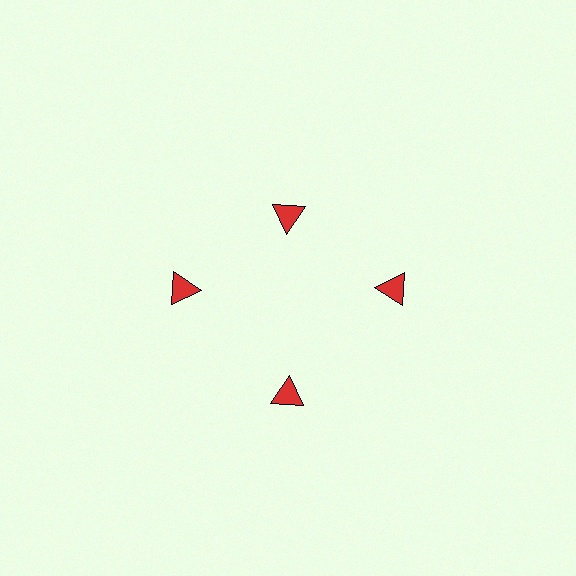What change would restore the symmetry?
The symmetry would be restored by moving it outward, back onto the ring so that all 4 triangles sit at equal angles and equal distance from the center.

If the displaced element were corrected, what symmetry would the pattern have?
It would have 4-fold rotational symmetry — the pattern would map onto itself every 90 degrees.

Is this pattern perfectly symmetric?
No. The 4 red triangles are arranged in a ring, but one element near the 12 o'clock position is pulled inward toward the center, breaking the 4-fold rotational symmetry.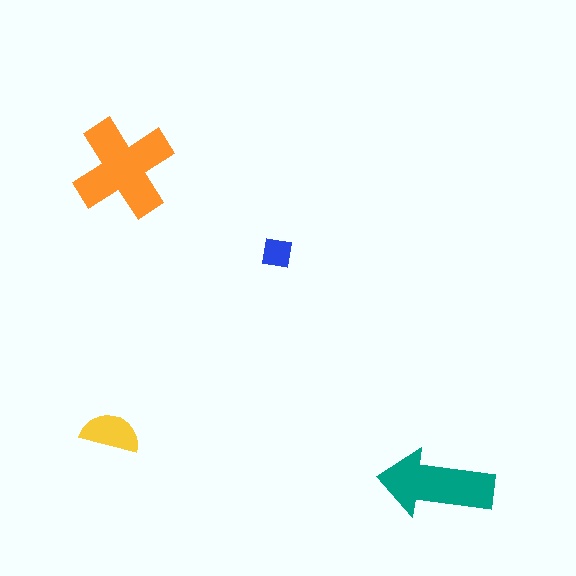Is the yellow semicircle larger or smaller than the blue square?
Larger.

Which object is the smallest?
The blue square.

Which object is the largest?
The orange cross.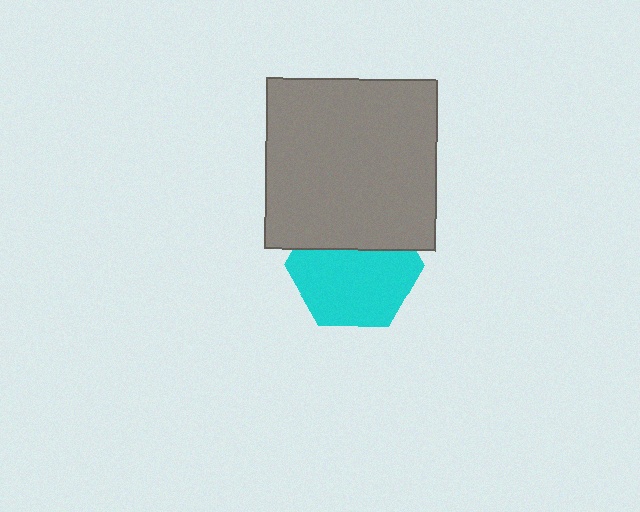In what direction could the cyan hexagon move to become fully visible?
The cyan hexagon could move down. That would shift it out from behind the gray square entirely.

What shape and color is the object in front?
The object in front is a gray square.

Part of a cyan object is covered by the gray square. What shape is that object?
It is a hexagon.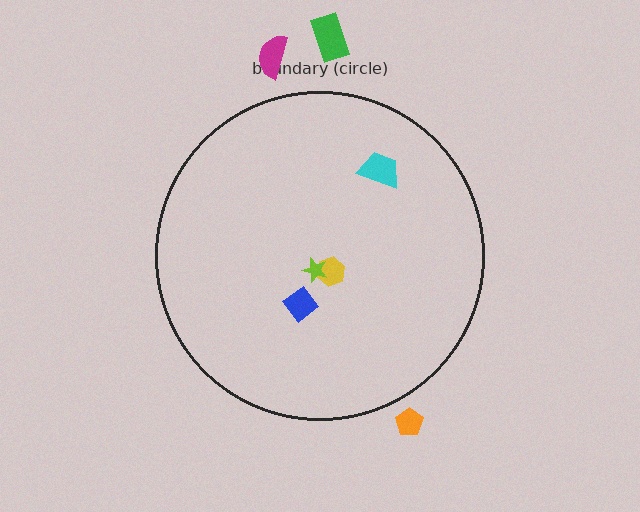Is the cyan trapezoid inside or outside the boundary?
Inside.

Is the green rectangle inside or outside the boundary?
Outside.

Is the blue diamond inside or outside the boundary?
Inside.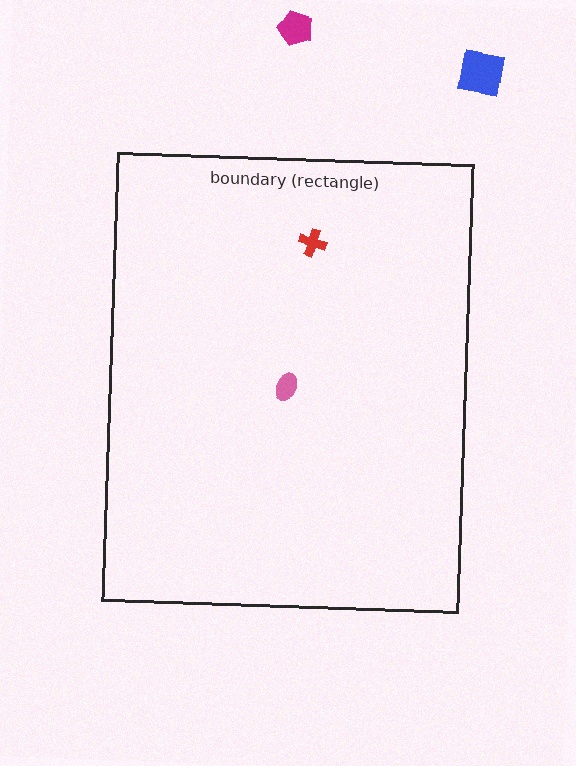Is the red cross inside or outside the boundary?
Inside.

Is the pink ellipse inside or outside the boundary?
Inside.